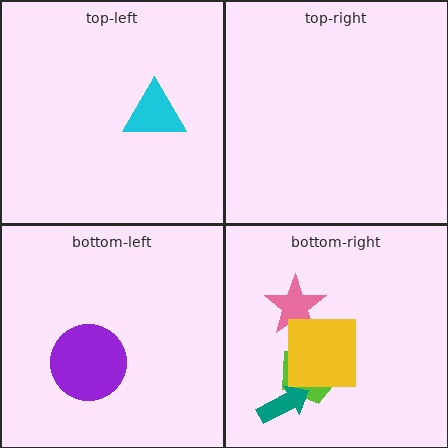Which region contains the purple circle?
The bottom-left region.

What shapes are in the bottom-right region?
The pink star, the lime pentagon, the teal arrow, the yellow square.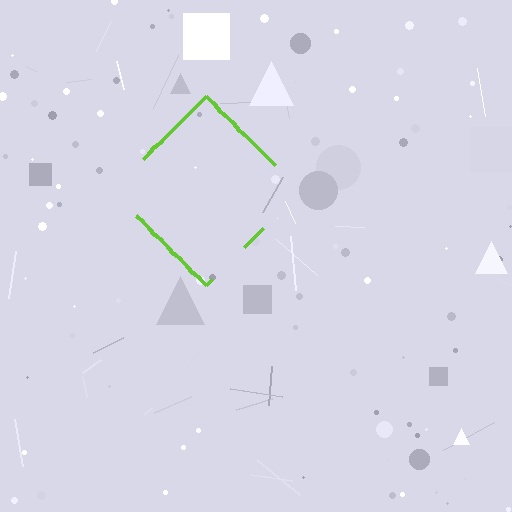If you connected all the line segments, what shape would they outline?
They would outline a diamond.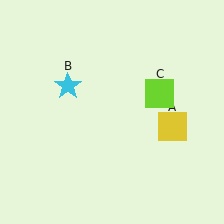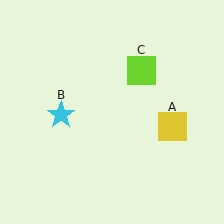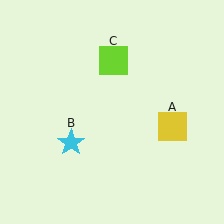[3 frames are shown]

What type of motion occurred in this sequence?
The cyan star (object B), lime square (object C) rotated counterclockwise around the center of the scene.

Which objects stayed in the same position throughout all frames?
Yellow square (object A) remained stationary.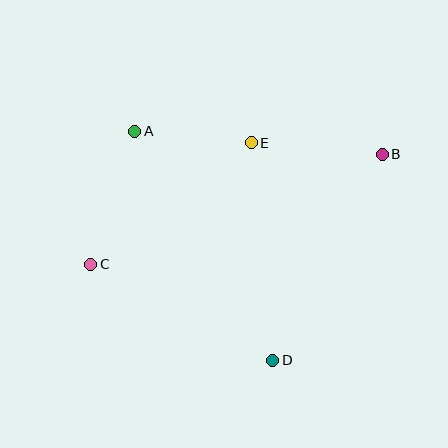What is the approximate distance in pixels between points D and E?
The distance between D and E is approximately 218 pixels.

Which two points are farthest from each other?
Points B and C are farthest from each other.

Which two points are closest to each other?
Points A and E are closest to each other.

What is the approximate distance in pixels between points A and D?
The distance between A and D is approximately 267 pixels.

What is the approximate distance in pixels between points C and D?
The distance between C and D is approximately 206 pixels.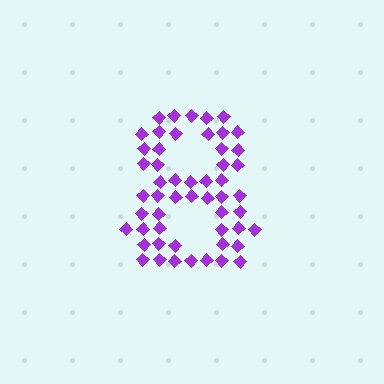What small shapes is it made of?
It is made of small diamonds.